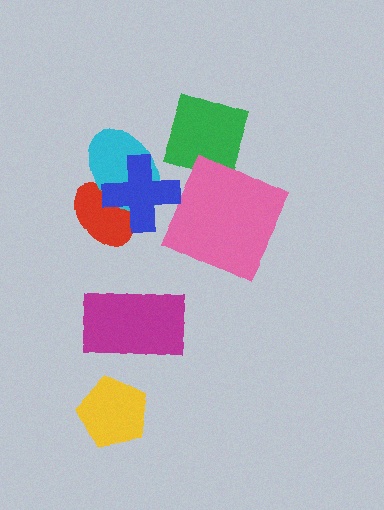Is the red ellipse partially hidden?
Yes, it is partially covered by another shape.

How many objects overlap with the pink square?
1 object overlaps with the pink square.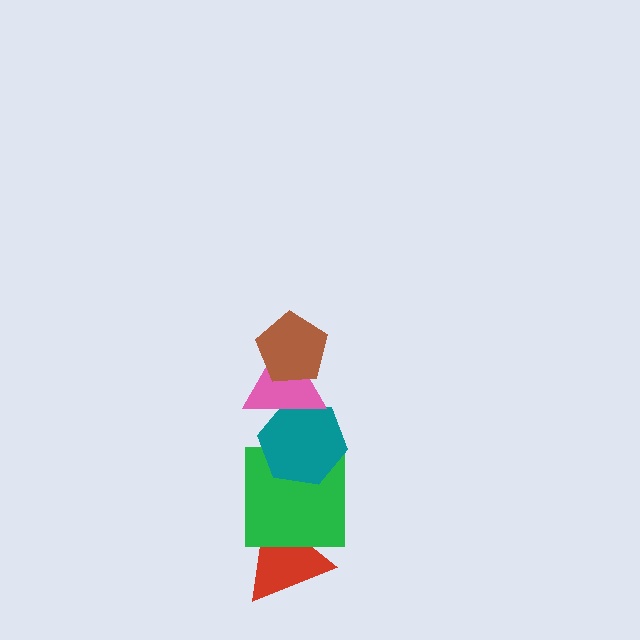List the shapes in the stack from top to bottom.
From top to bottom: the brown pentagon, the pink triangle, the teal hexagon, the green square, the red triangle.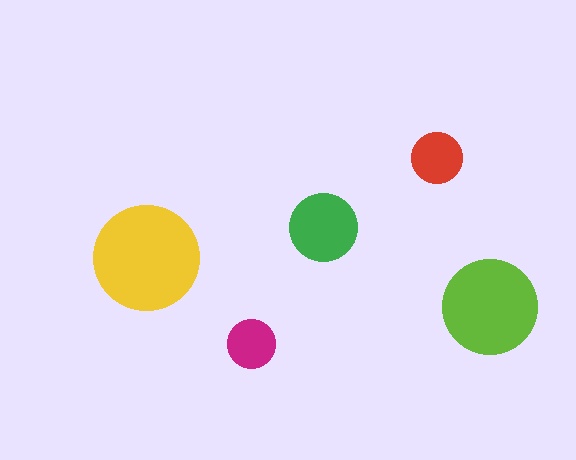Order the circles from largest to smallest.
the yellow one, the lime one, the green one, the red one, the magenta one.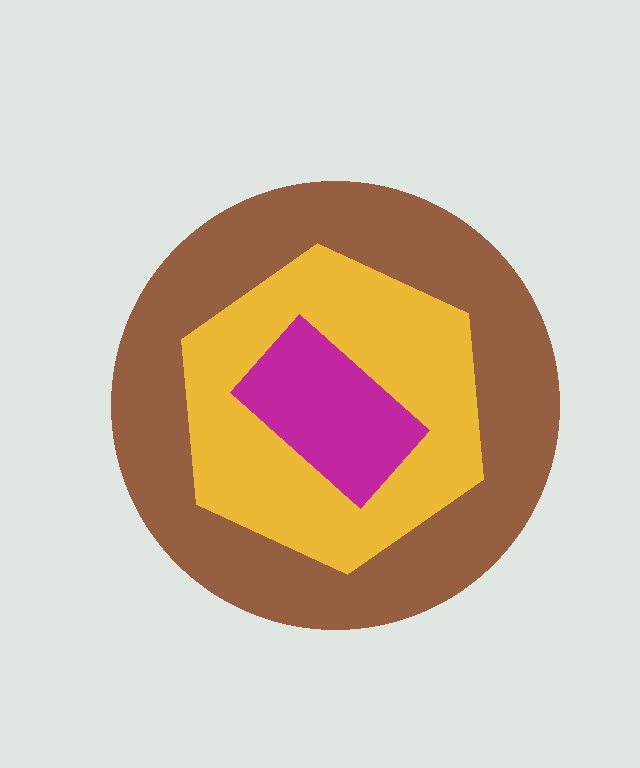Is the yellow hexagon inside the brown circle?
Yes.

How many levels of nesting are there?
3.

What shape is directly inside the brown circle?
The yellow hexagon.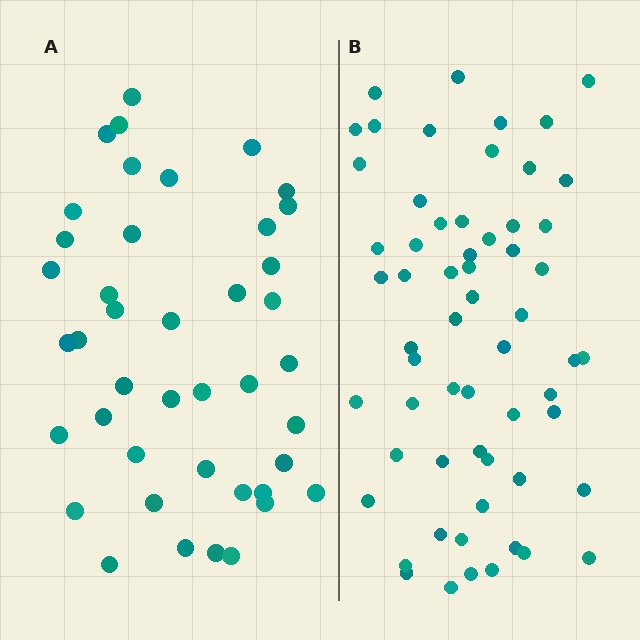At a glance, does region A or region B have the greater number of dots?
Region B (the right region) has more dots.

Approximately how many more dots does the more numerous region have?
Region B has approximately 20 more dots than region A.